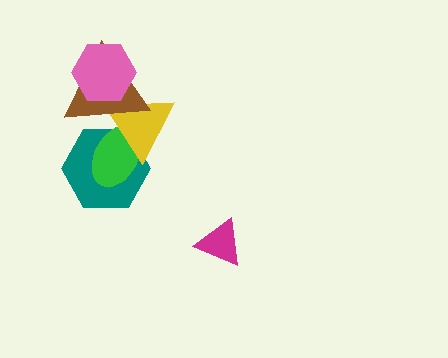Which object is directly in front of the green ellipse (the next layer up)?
The yellow triangle is directly in front of the green ellipse.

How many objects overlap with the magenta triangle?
0 objects overlap with the magenta triangle.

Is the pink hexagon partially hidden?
No, no other shape covers it.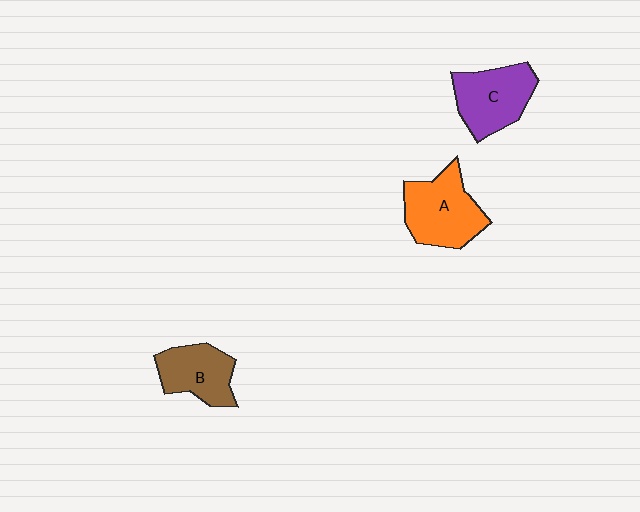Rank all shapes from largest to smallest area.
From largest to smallest: A (orange), C (purple), B (brown).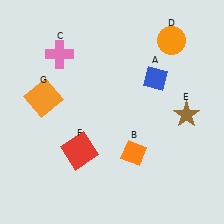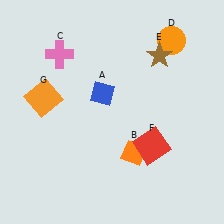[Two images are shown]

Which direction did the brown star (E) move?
The brown star (E) moved up.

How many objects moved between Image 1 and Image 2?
3 objects moved between the two images.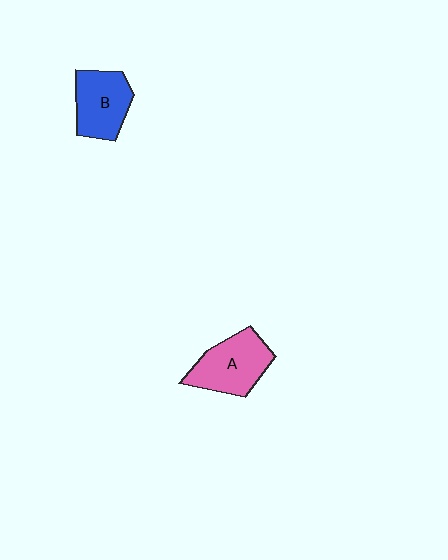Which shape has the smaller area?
Shape B (blue).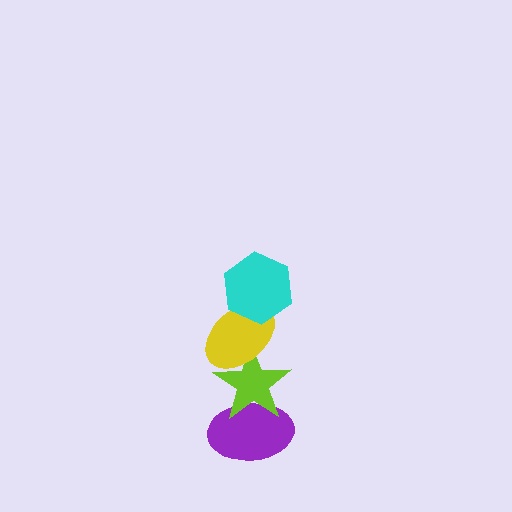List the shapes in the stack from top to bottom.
From top to bottom: the cyan hexagon, the yellow ellipse, the lime star, the purple ellipse.